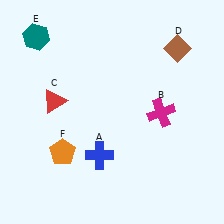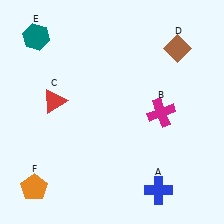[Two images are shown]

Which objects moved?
The objects that moved are: the blue cross (A), the orange pentagon (F).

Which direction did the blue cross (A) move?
The blue cross (A) moved right.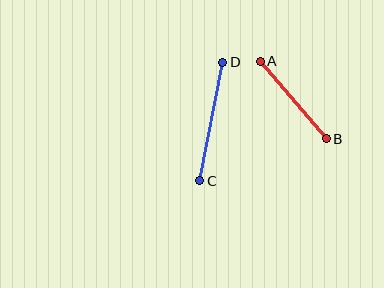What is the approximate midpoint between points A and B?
The midpoint is at approximately (293, 100) pixels.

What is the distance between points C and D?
The distance is approximately 121 pixels.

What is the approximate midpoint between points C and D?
The midpoint is at approximately (211, 121) pixels.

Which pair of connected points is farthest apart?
Points C and D are farthest apart.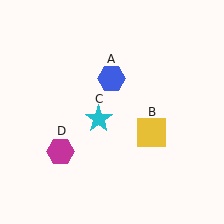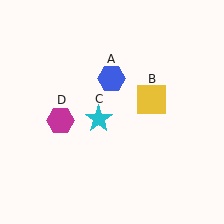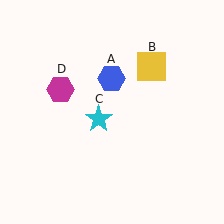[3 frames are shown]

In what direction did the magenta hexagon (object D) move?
The magenta hexagon (object D) moved up.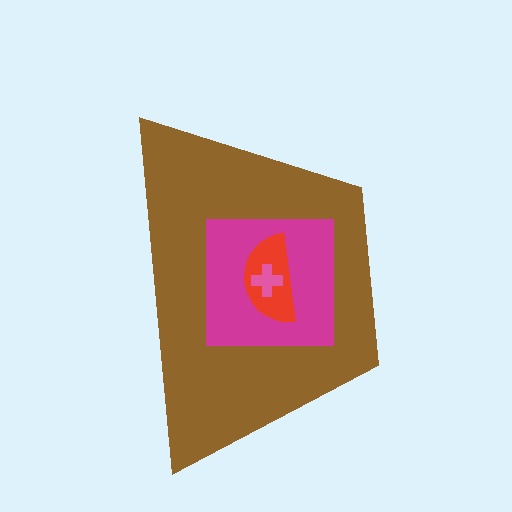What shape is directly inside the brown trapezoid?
The magenta square.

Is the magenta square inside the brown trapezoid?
Yes.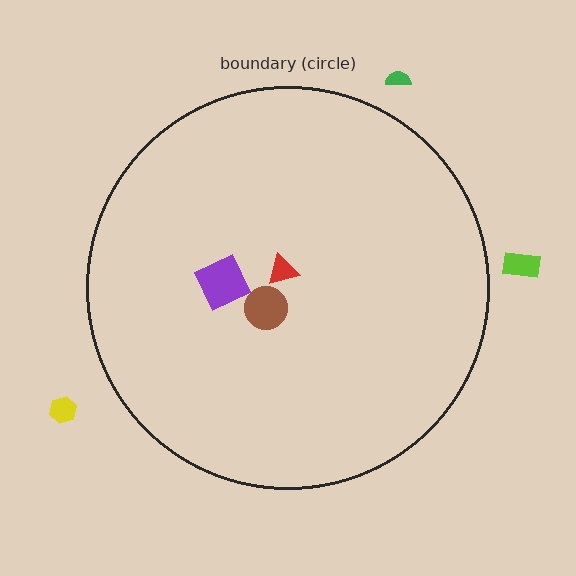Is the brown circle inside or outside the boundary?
Inside.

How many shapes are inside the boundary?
3 inside, 3 outside.